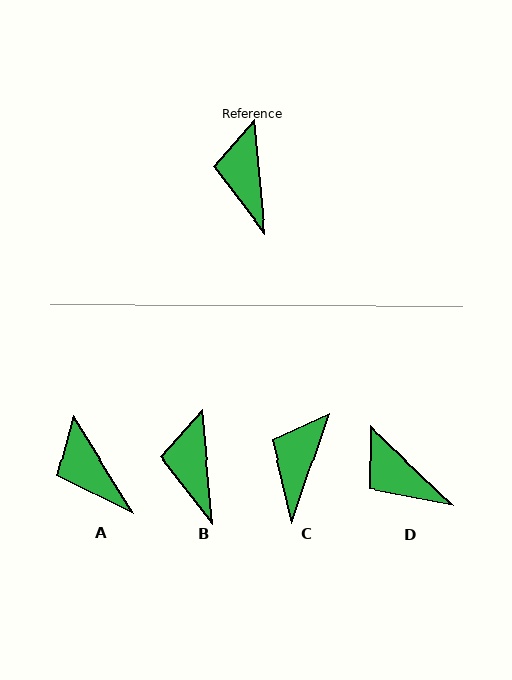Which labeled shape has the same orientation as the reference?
B.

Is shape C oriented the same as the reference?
No, it is off by about 24 degrees.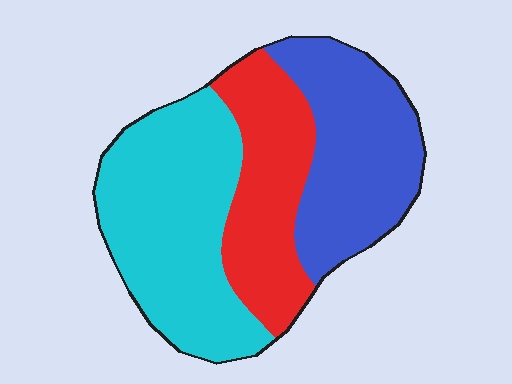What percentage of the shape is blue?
Blue covers around 30% of the shape.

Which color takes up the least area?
Red, at roughly 25%.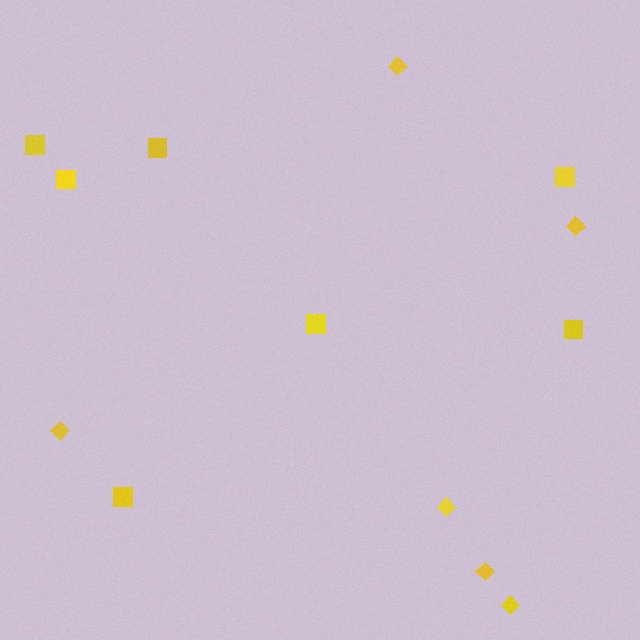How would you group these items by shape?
There are 2 groups: one group of diamonds (6) and one group of squares (7).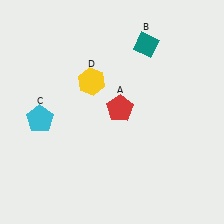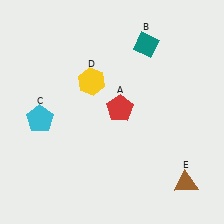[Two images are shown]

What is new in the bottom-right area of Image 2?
A brown triangle (E) was added in the bottom-right area of Image 2.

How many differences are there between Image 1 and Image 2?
There is 1 difference between the two images.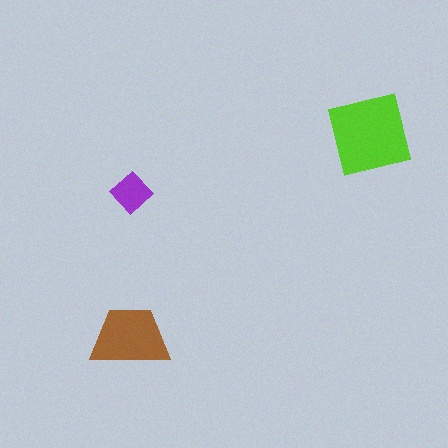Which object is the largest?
The lime square.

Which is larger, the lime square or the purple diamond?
The lime square.